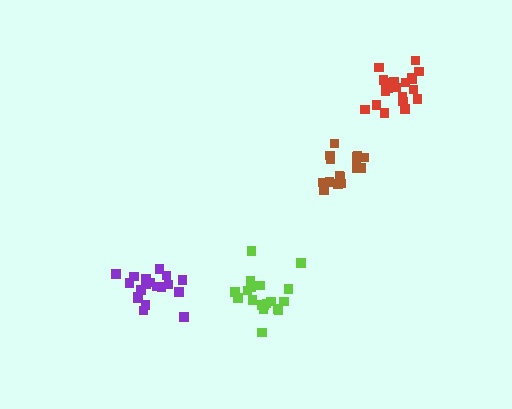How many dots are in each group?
Group 1: 16 dots, Group 2: 19 dots, Group 3: 20 dots, Group 4: 20 dots (75 total).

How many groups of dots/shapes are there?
There are 4 groups.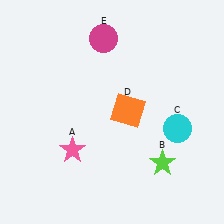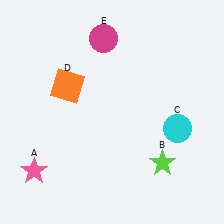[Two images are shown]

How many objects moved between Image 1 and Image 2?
2 objects moved between the two images.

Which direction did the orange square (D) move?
The orange square (D) moved left.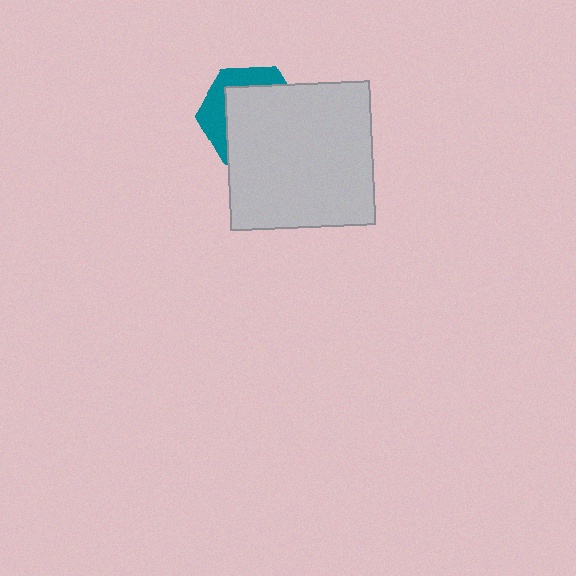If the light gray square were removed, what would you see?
You would see the complete teal hexagon.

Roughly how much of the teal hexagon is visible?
A small part of it is visible (roughly 34%).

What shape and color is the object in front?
The object in front is a light gray square.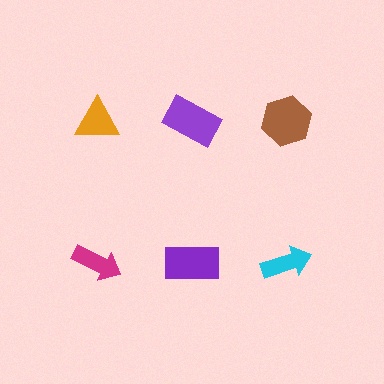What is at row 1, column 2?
A purple rectangle.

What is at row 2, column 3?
A cyan arrow.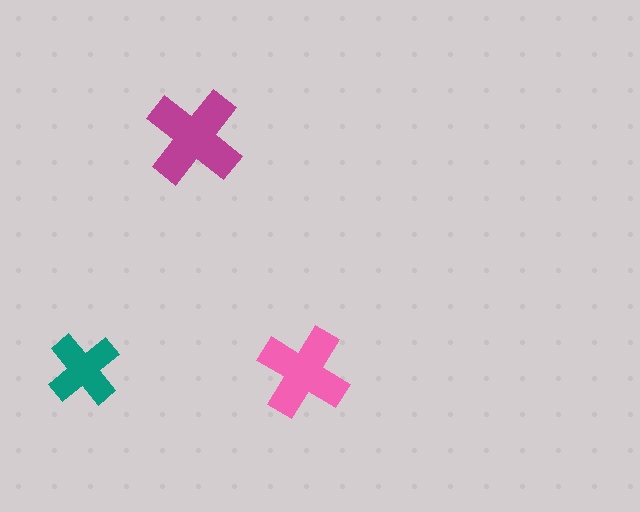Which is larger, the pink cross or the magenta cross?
The magenta one.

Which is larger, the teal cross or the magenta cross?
The magenta one.